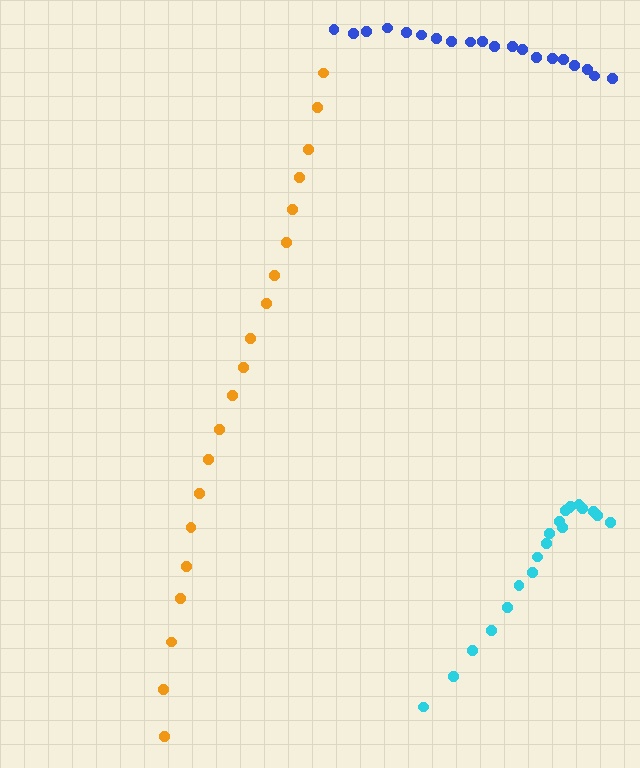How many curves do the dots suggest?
There are 3 distinct paths.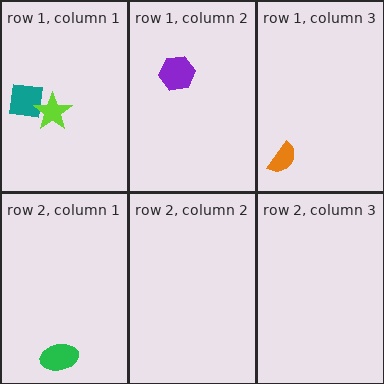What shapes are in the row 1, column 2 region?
The purple hexagon.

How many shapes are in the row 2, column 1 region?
1.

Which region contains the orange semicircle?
The row 1, column 3 region.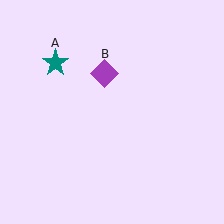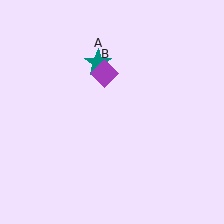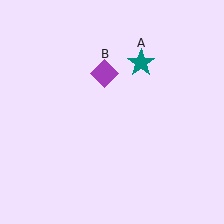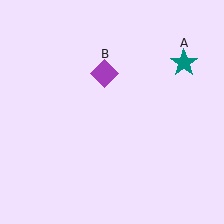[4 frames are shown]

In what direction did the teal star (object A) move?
The teal star (object A) moved right.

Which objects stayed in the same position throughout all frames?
Purple diamond (object B) remained stationary.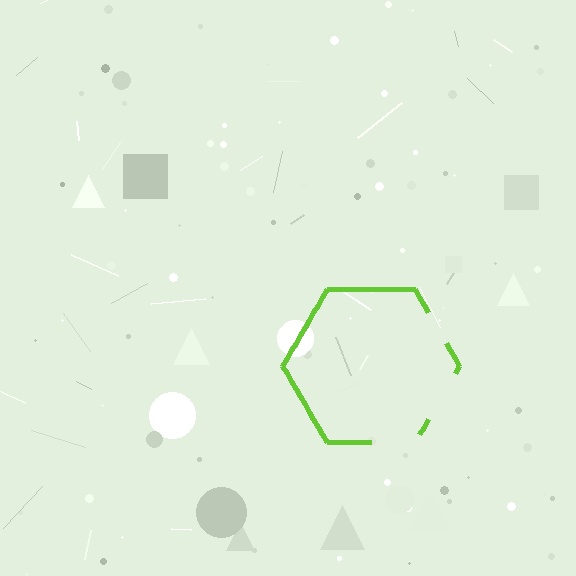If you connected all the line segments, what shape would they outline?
They would outline a hexagon.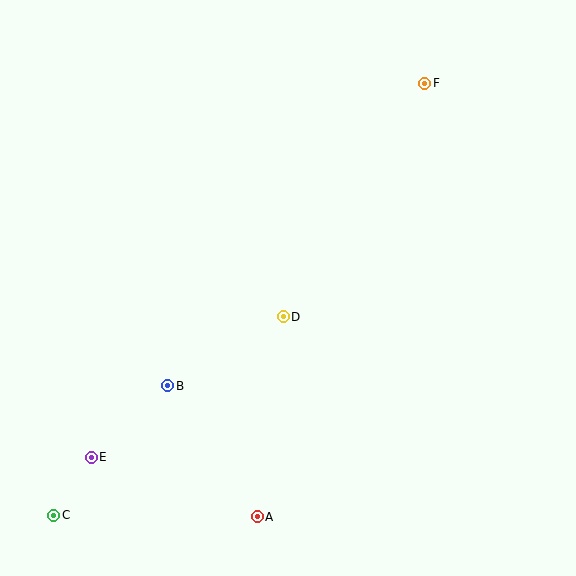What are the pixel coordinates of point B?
Point B is at (168, 386).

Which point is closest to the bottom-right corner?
Point A is closest to the bottom-right corner.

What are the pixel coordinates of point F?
Point F is at (425, 83).